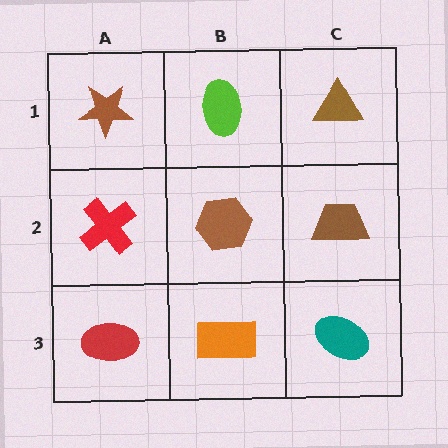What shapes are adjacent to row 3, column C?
A brown trapezoid (row 2, column C), an orange rectangle (row 3, column B).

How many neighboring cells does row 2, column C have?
3.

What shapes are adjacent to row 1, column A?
A red cross (row 2, column A), a lime ellipse (row 1, column B).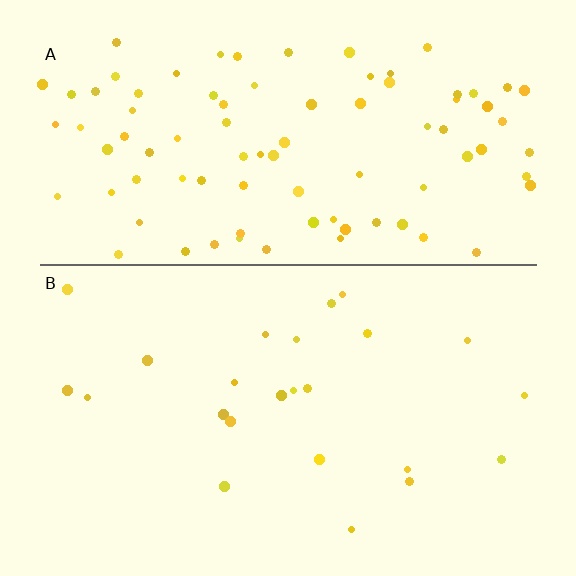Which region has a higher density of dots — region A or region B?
A (the top).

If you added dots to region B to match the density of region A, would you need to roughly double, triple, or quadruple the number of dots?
Approximately quadruple.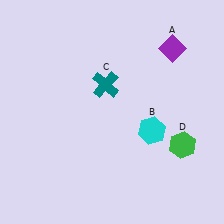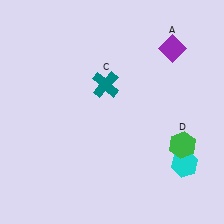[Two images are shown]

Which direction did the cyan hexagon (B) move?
The cyan hexagon (B) moved down.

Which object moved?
The cyan hexagon (B) moved down.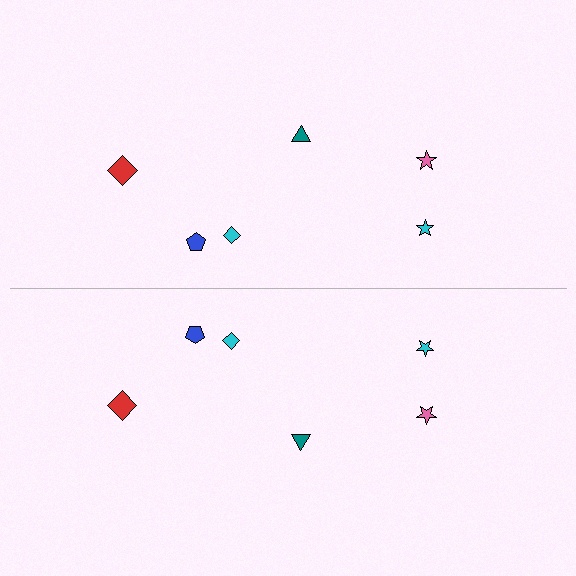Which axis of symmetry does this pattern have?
The pattern has a horizontal axis of symmetry running through the center of the image.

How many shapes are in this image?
There are 12 shapes in this image.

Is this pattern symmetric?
Yes, this pattern has bilateral (reflection) symmetry.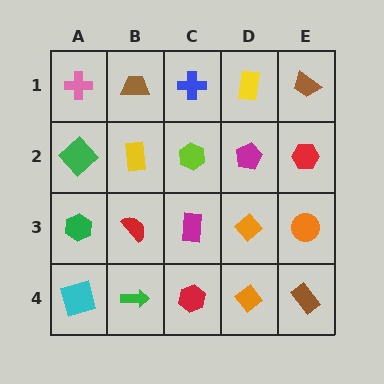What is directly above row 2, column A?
A pink cross.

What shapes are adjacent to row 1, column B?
A yellow rectangle (row 2, column B), a pink cross (row 1, column A), a blue cross (row 1, column C).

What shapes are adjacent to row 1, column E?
A red hexagon (row 2, column E), a yellow rectangle (row 1, column D).